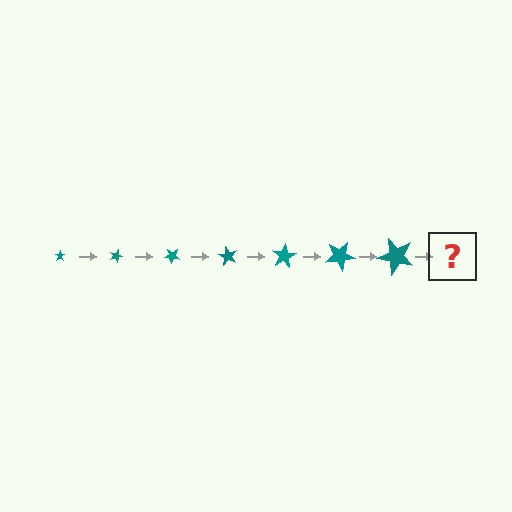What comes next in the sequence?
The next element should be a star, larger than the previous one and rotated 140 degrees from the start.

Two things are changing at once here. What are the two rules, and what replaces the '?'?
The two rules are that the star grows larger each step and it rotates 20 degrees each step. The '?' should be a star, larger than the previous one and rotated 140 degrees from the start.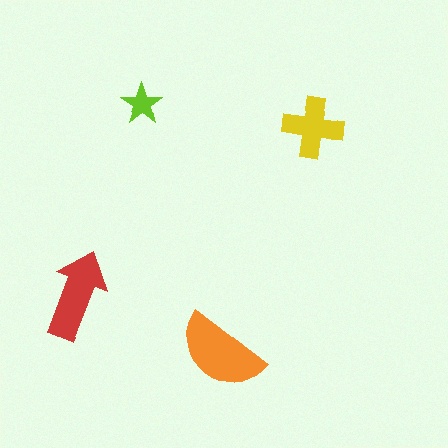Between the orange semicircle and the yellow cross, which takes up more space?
The orange semicircle.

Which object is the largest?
The orange semicircle.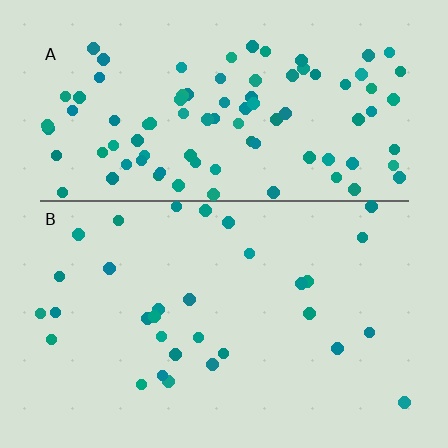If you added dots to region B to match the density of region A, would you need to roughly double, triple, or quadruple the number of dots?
Approximately triple.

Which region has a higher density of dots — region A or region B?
A (the top).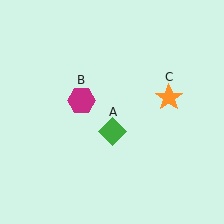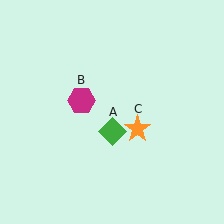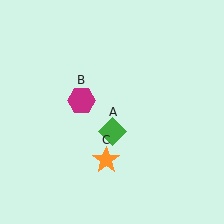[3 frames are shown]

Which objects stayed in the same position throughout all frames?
Green diamond (object A) and magenta hexagon (object B) remained stationary.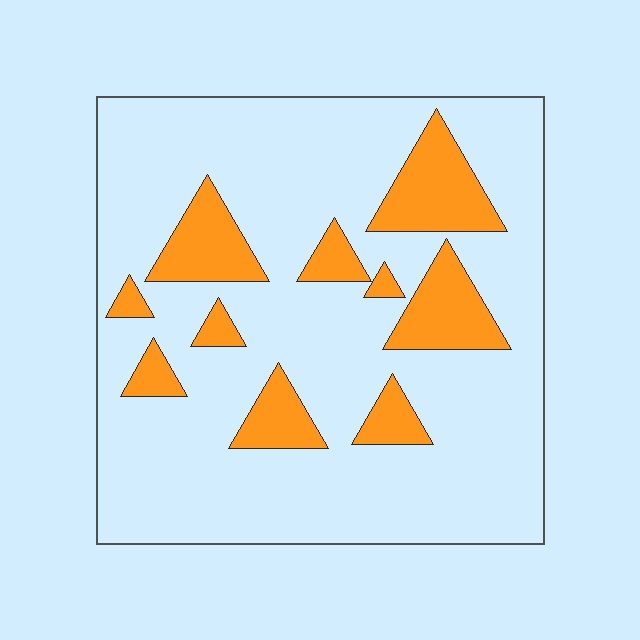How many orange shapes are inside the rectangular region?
10.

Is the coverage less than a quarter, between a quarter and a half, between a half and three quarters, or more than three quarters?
Less than a quarter.